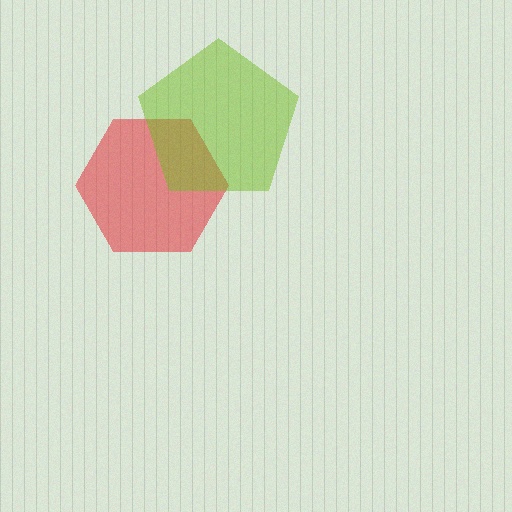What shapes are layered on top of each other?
The layered shapes are: a red hexagon, a lime pentagon.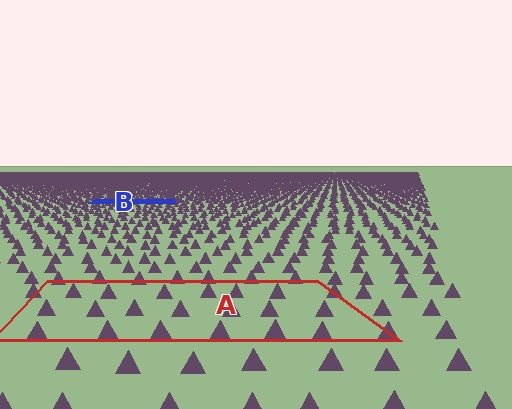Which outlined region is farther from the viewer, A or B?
Region B is farther from the viewer — the texture elements inside it appear smaller and more densely packed.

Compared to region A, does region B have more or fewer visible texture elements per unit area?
Region B has more texture elements per unit area — they are packed more densely because it is farther away.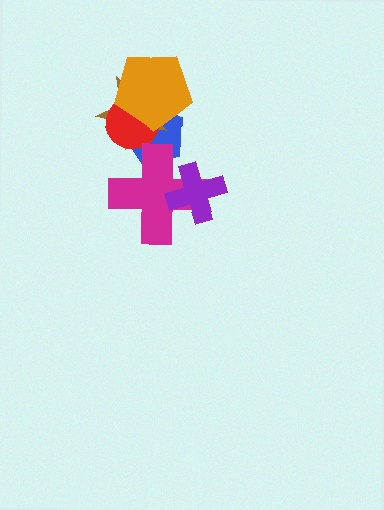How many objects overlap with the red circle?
3 objects overlap with the red circle.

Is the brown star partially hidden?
Yes, it is partially covered by another shape.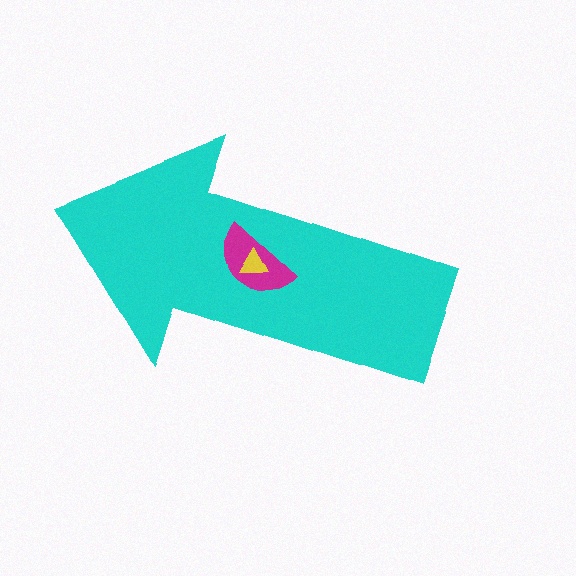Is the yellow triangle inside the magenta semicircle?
Yes.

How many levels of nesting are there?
3.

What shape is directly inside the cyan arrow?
The magenta semicircle.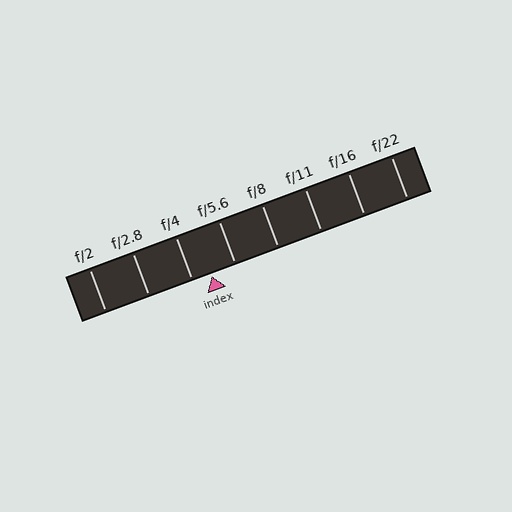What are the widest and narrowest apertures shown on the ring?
The widest aperture shown is f/2 and the narrowest is f/22.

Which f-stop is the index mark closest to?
The index mark is closest to f/4.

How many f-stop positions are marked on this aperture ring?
There are 8 f-stop positions marked.